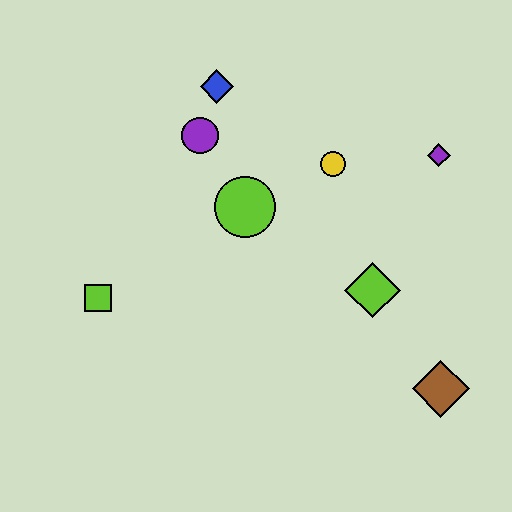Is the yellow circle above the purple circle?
No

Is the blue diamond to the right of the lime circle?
No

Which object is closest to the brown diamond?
The lime diamond is closest to the brown diamond.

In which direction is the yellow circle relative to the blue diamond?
The yellow circle is to the right of the blue diamond.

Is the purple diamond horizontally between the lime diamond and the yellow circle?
No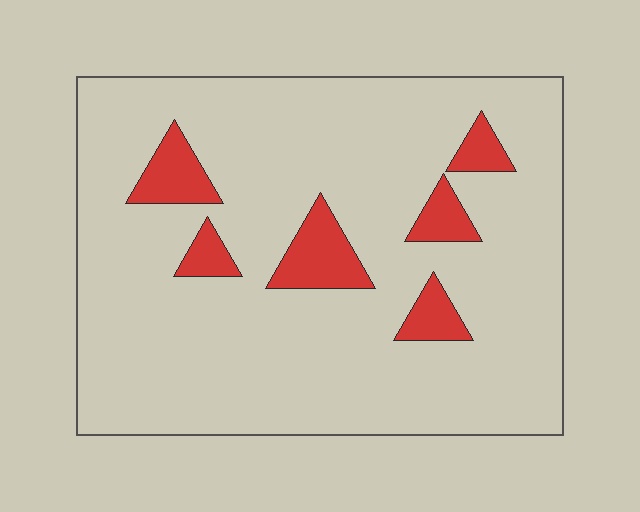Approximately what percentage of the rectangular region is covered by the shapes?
Approximately 10%.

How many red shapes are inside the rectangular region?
6.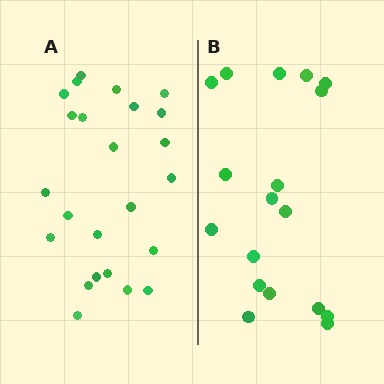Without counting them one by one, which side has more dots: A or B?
Region A (the left region) has more dots.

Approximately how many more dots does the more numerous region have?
Region A has about 6 more dots than region B.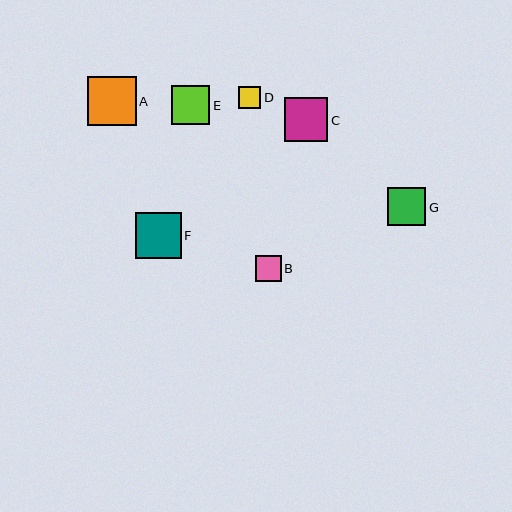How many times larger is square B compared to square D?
Square B is approximately 1.2 times the size of square D.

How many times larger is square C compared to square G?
Square C is approximately 1.1 times the size of square G.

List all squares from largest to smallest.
From largest to smallest: A, F, C, E, G, B, D.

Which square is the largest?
Square A is the largest with a size of approximately 49 pixels.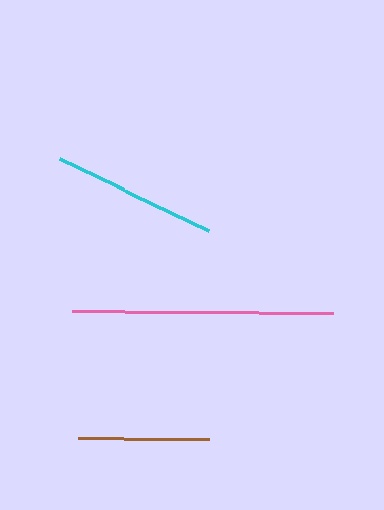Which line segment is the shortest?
The brown line is the shortest at approximately 131 pixels.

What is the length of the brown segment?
The brown segment is approximately 131 pixels long.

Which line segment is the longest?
The pink line is the longest at approximately 261 pixels.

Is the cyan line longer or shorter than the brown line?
The cyan line is longer than the brown line.